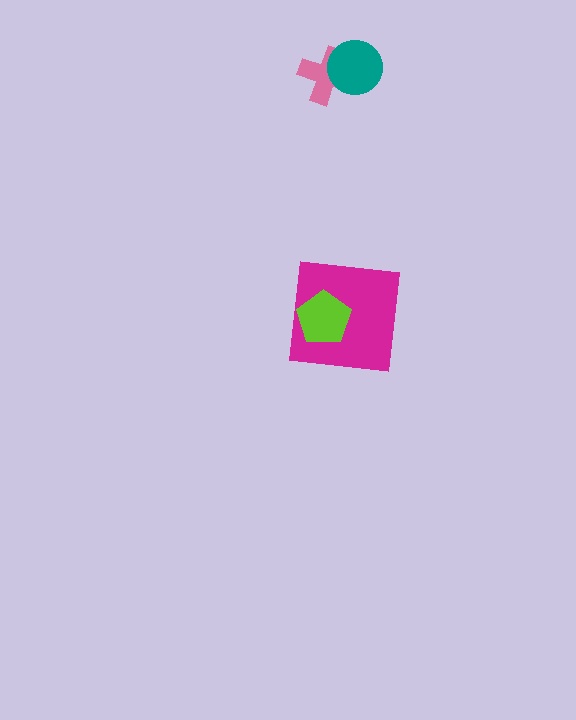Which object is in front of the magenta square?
The lime pentagon is in front of the magenta square.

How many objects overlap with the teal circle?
1 object overlaps with the teal circle.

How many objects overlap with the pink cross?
1 object overlaps with the pink cross.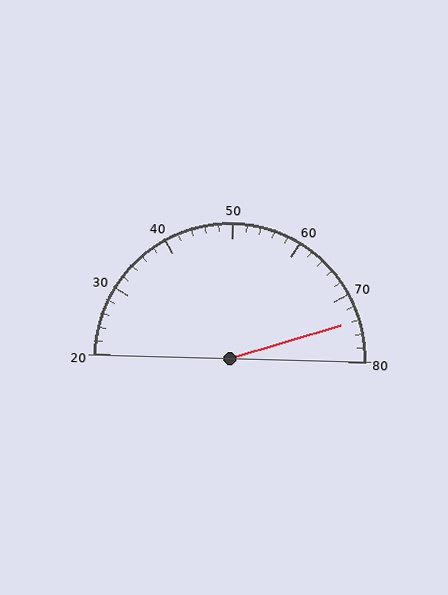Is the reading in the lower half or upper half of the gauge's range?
The reading is in the upper half of the range (20 to 80).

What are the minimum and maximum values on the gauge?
The gauge ranges from 20 to 80.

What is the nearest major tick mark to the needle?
The nearest major tick mark is 70.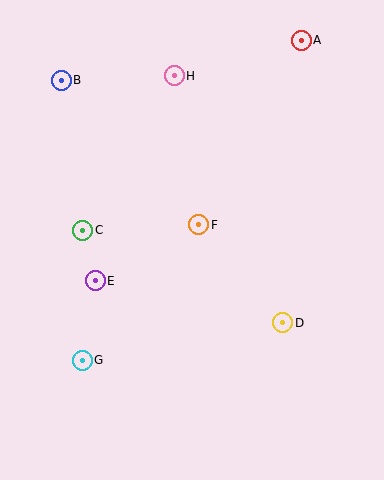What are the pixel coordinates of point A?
Point A is at (301, 40).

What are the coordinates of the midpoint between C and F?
The midpoint between C and F is at (141, 227).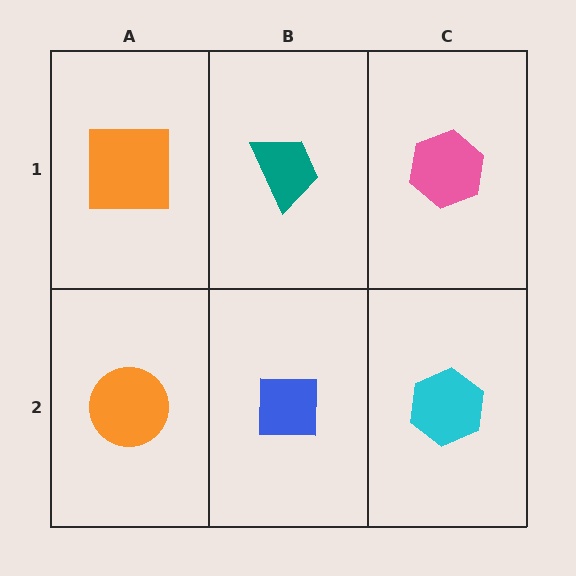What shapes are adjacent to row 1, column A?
An orange circle (row 2, column A), a teal trapezoid (row 1, column B).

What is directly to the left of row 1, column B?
An orange square.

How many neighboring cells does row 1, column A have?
2.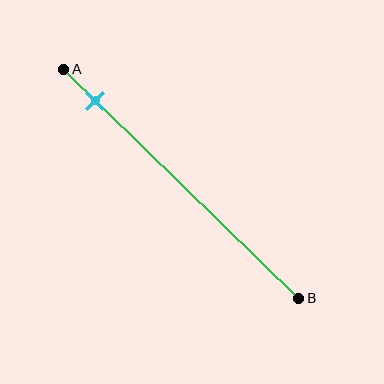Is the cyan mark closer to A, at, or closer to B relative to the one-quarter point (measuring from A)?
The cyan mark is closer to point A than the one-quarter point of segment AB.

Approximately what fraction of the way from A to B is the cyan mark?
The cyan mark is approximately 15% of the way from A to B.